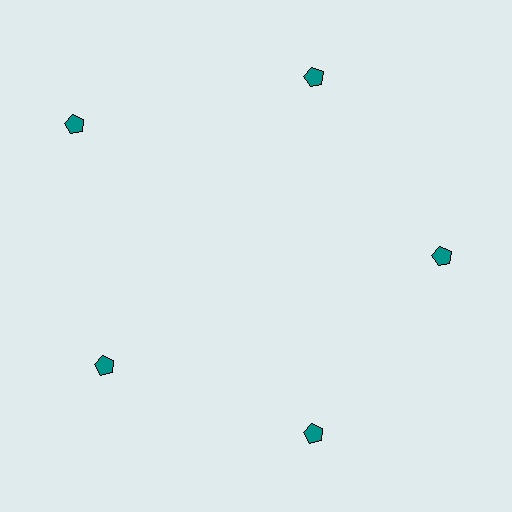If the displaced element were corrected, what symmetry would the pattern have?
It would have 5-fold rotational symmetry — the pattern would map onto itself every 72 degrees.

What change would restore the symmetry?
The symmetry would be restored by moving it inward, back onto the ring so that all 5 pentagons sit at equal angles and equal distance from the center.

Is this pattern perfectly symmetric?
No. The 5 teal pentagons are arranged in a ring, but one element near the 10 o'clock position is pushed outward from the center, breaking the 5-fold rotational symmetry.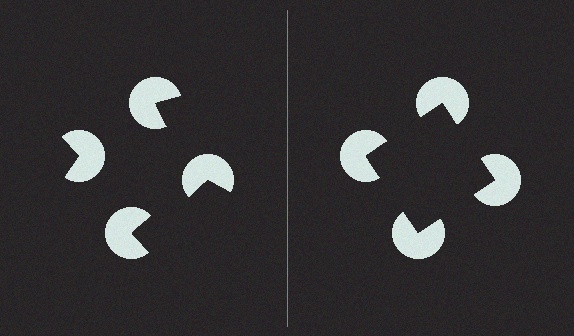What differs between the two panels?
The pac-man discs are positioned identically on both sides; only the wedge orientations differ. On the right they align to a square; on the left they are misaligned.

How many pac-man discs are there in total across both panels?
8 — 4 on each side.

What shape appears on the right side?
An illusory square.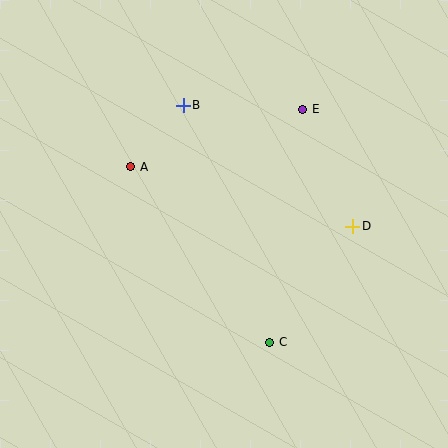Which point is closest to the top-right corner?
Point E is closest to the top-right corner.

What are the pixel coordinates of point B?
Point B is at (183, 105).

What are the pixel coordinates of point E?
Point E is at (303, 109).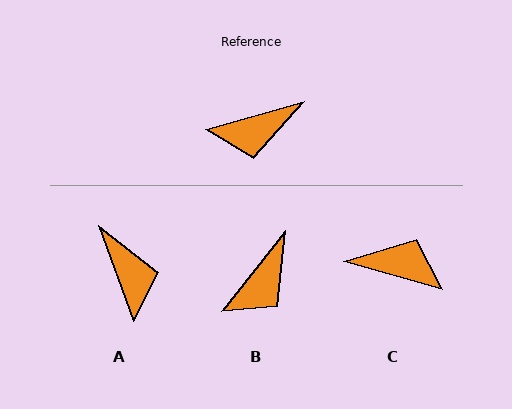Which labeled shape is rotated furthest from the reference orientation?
C, about 149 degrees away.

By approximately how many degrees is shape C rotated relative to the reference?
Approximately 149 degrees counter-clockwise.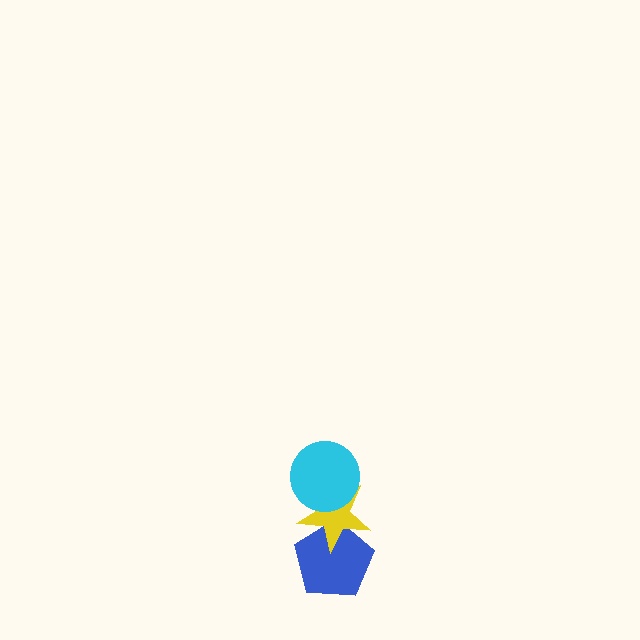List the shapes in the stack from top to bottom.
From top to bottom: the cyan circle, the yellow star, the blue pentagon.